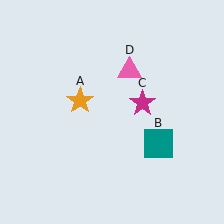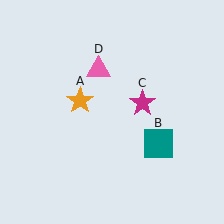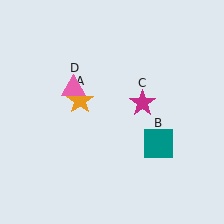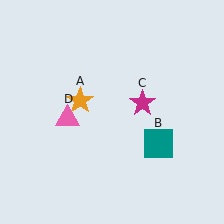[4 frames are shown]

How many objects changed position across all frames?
1 object changed position: pink triangle (object D).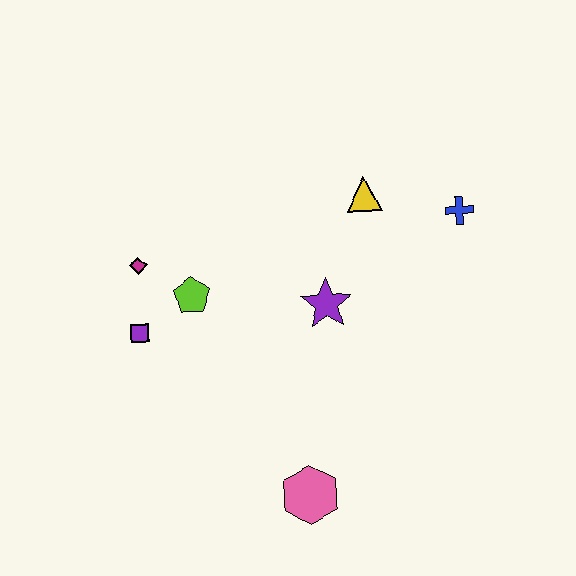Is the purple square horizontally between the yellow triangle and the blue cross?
No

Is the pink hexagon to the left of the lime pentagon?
No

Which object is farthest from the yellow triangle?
The pink hexagon is farthest from the yellow triangle.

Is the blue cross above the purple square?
Yes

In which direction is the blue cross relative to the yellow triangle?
The blue cross is to the right of the yellow triangle.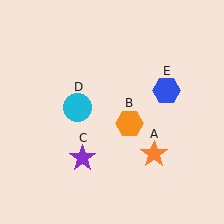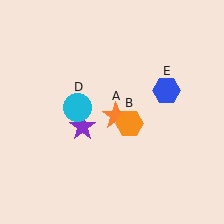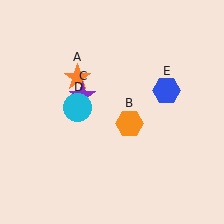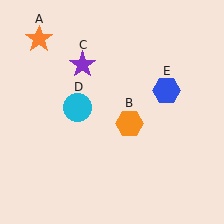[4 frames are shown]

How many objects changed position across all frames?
2 objects changed position: orange star (object A), purple star (object C).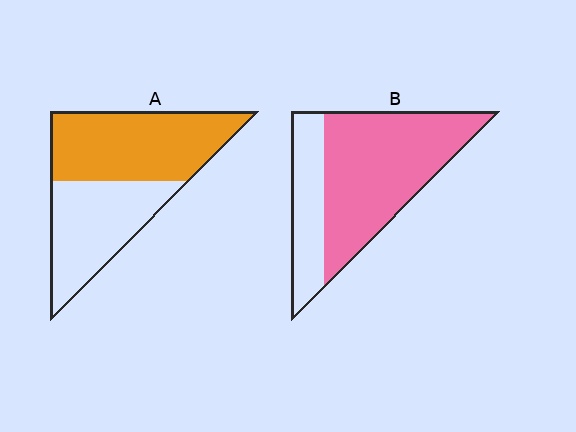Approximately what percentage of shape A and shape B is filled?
A is approximately 55% and B is approximately 70%.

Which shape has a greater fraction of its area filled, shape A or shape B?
Shape B.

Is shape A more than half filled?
Yes.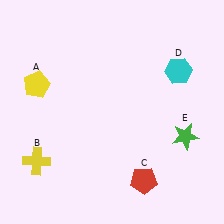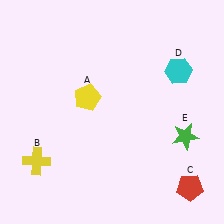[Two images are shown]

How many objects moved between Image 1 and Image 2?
2 objects moved between the two images.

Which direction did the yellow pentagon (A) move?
The yellow pentagon (A) moved right.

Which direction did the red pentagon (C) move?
The red pentagon (C) moved right.